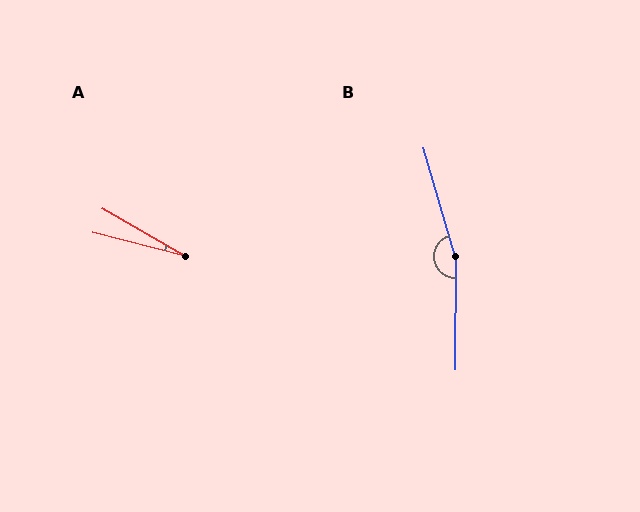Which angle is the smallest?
A, at approximately 16 degrees.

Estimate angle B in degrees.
Approximately 163 degrees.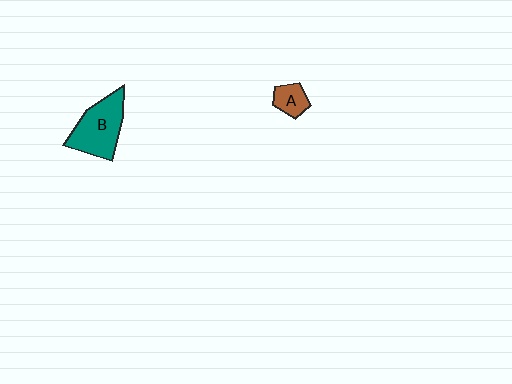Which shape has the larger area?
Shape B (teal).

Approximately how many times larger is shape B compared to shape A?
Approximately 2.7 times.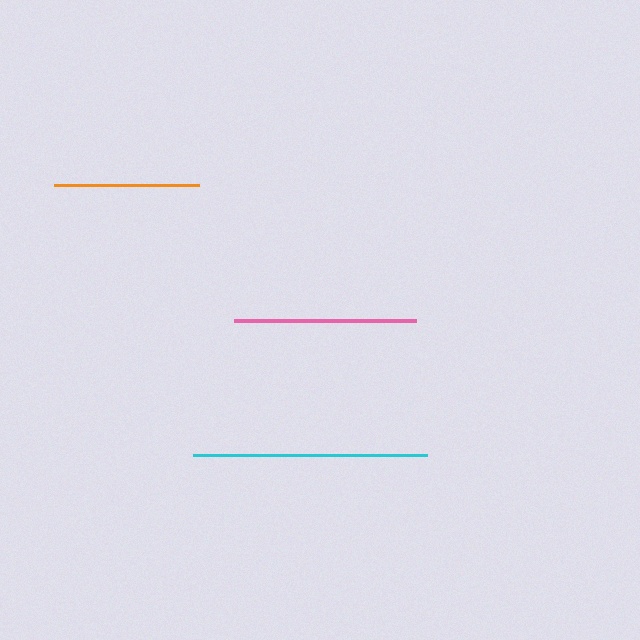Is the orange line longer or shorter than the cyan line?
The cyan line is longer than the orange line.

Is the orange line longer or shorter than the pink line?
The pink line is longer than the orange line.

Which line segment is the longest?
The cyan line is the longest at approximately 234 pixels.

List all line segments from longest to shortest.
From longest to shortest: cyan, pink, orange.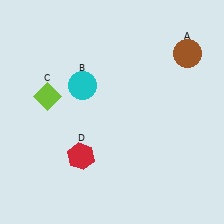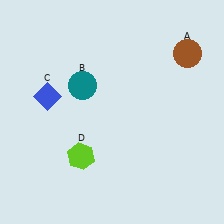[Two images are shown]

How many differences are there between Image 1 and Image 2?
There are 3 differences between the two images.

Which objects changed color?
B changed from cyan to teal. C changed from lime to blue. D changed from red to lime.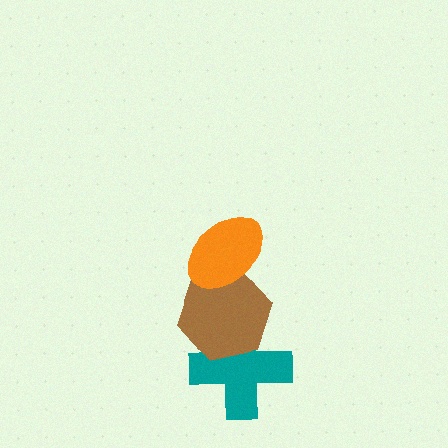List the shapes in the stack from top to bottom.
From top to bottom: the orange ellipse, the brown hexagon, the teal cross.